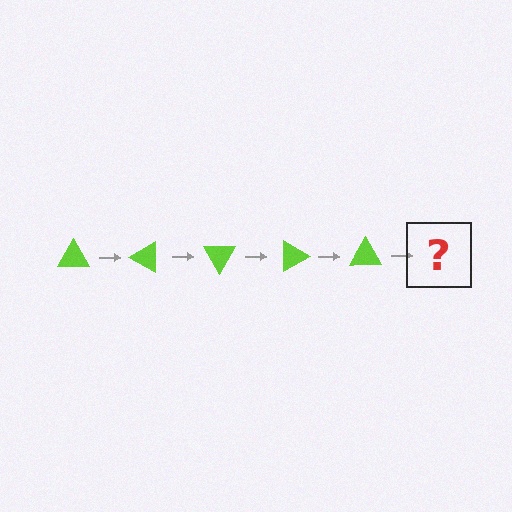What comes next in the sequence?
The next element should be a lime triangle rotated 150 degrees.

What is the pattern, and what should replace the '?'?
The pattern is that the triangle rotates 30 degrees each step. The '?' should be a lime triangle rotated 150 degrees.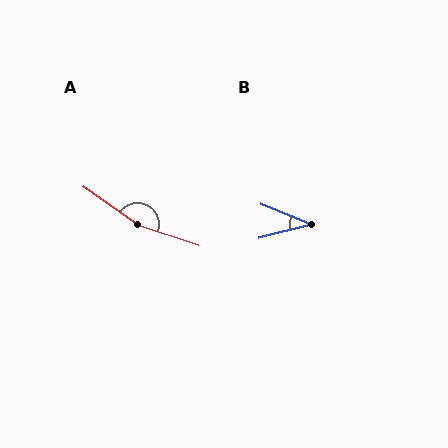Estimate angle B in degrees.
Approximately 36 degrees.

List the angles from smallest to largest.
B (36°), A (163°).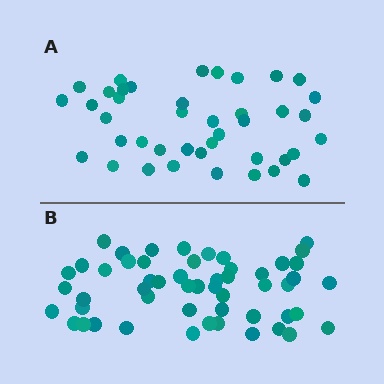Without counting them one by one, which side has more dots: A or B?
Region B (the bottom region) has more dots.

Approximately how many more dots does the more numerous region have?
Region B has roughly 12 or so more dots than region A.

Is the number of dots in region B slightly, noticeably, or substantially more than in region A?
Region B has noticeably more, but not dramatically so. The ratio is roughly 1.3 to 1.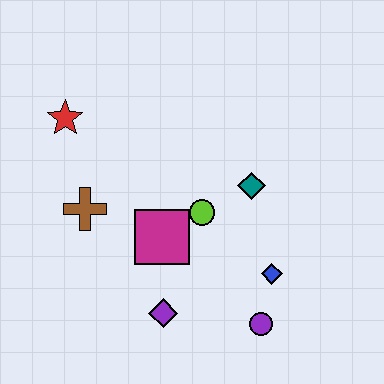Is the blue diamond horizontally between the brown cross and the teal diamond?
No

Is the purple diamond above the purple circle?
Yes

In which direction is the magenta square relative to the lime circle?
The magenta square is to the left of the lime circle.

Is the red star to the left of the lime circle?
Yes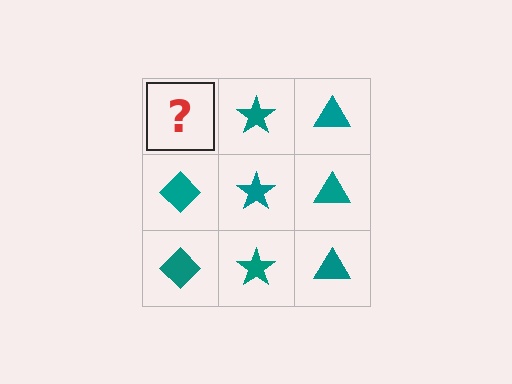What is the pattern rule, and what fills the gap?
The rule is that each column has a consistent shape. The gap should be filled with a teal diamond.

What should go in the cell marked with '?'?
The missing cell should contain a teal diamond.